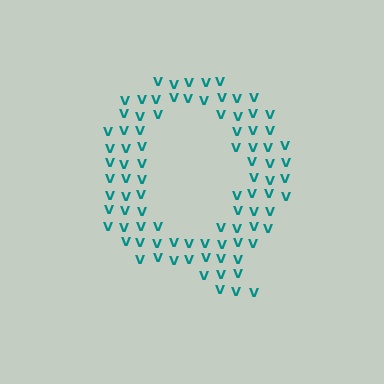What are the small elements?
The small elements are letter V's.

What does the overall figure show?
The overall figure shows the letter Q.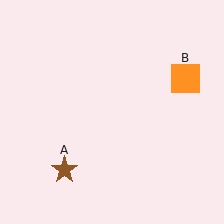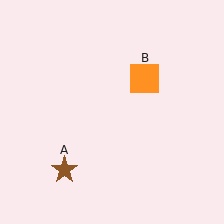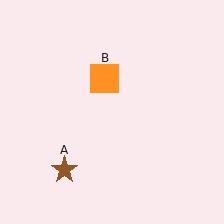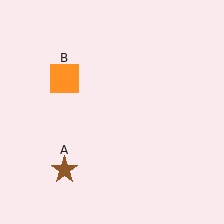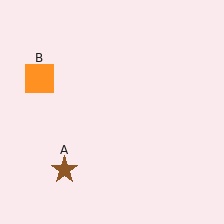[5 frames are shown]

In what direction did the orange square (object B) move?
The orange square (object B) moved left.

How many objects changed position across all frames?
1 object changed position: orange square (object B).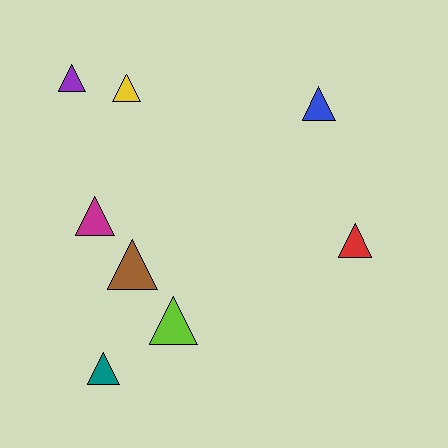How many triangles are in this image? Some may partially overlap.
There are 8 triangles.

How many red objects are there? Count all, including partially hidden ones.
There is 1 red object.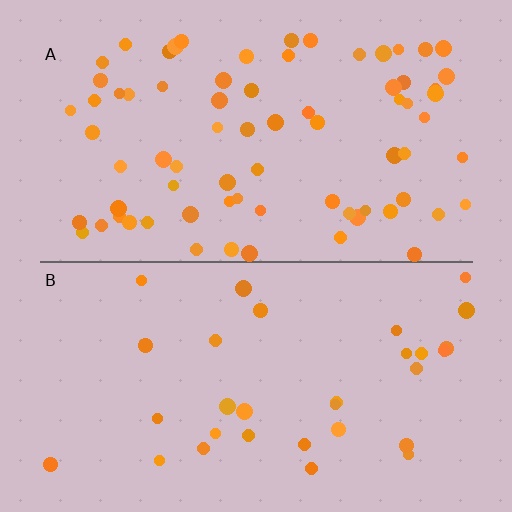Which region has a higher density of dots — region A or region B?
A (the top).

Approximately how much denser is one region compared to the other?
Approximately 2.4× — region A over region B.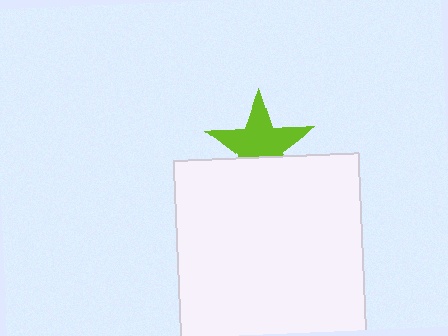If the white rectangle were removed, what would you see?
You would see the complete lime star.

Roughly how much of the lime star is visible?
Most of it is visible (roughly 66%).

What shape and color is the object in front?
The object in front is a white rectangle.